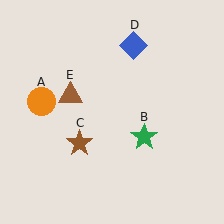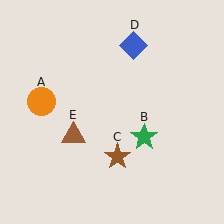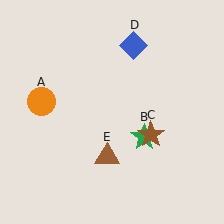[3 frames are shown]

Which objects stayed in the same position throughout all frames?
Orange circle (object A) and green star (object B) and blue diamond (object D) remained stationary.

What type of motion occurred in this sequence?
The brown star (object C), brown triangle (object E) rotated counterclockwise around the center of the scene.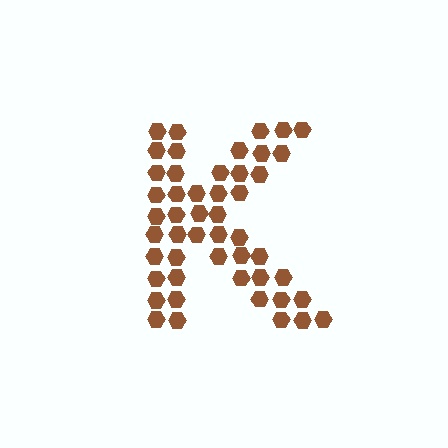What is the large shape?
The large shape is the letter K.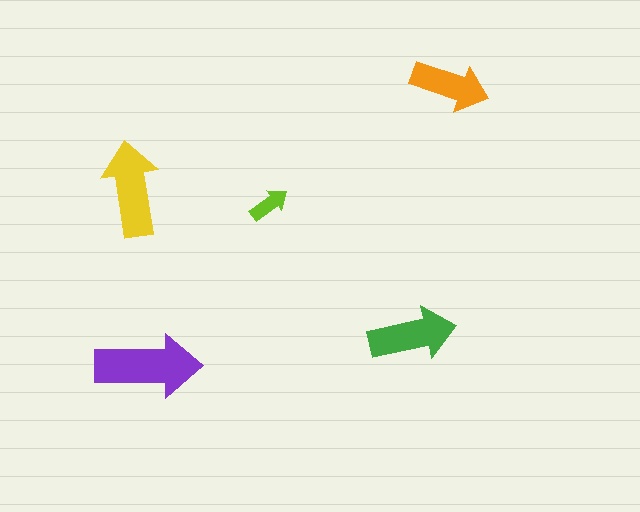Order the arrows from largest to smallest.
the purple one, the yellow one, the green one, the orange one, the lime one.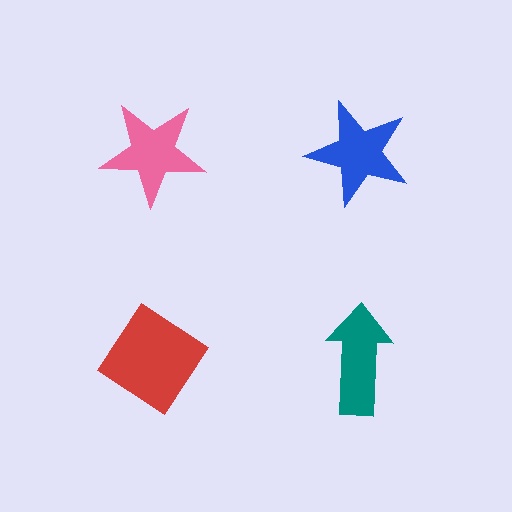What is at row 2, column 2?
A teal arrow.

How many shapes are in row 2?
2 shapes.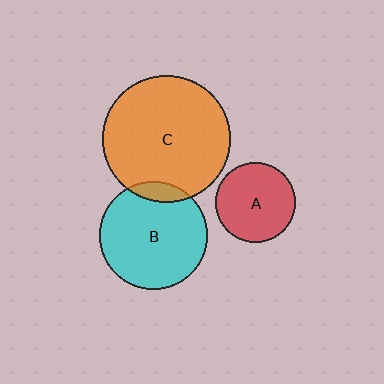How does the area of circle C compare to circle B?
Approximately 1.4 times.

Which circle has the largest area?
Circle C (orange).